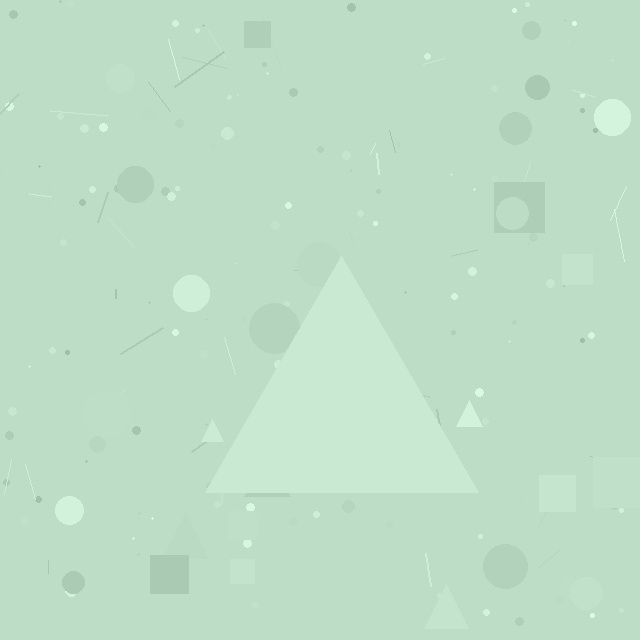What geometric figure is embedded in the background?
A triangle is embedded in the background.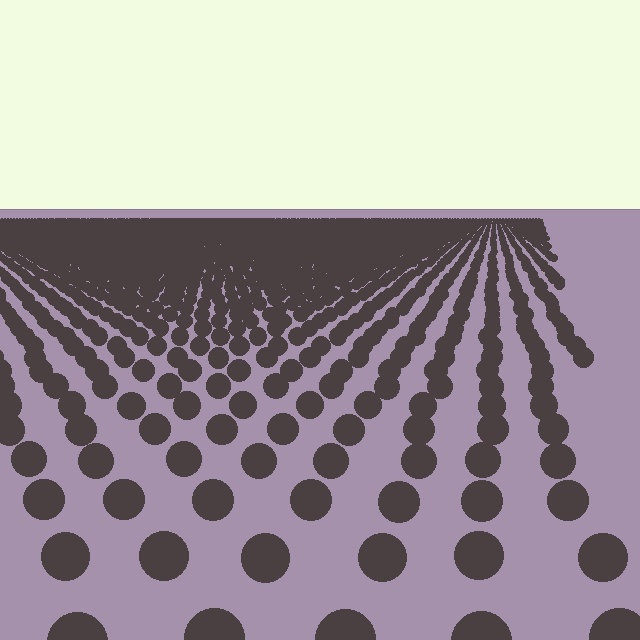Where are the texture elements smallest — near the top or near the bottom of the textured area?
Near the top.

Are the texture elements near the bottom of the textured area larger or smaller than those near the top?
Larger. Near the bottom, elements are closer to the viewer and appear at a bigger on-screen size.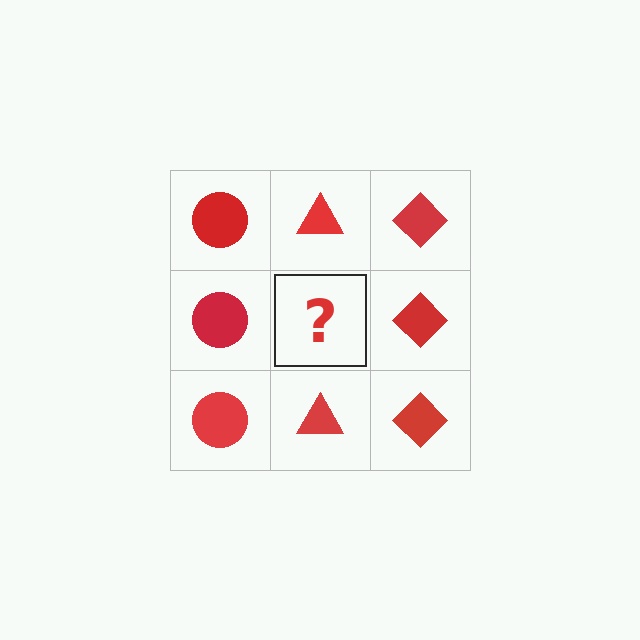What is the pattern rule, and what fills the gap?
The rule is that each column has a consistent shape. The gap should be filled with a red triangle.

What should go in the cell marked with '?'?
The missing cell should contain a red triangle.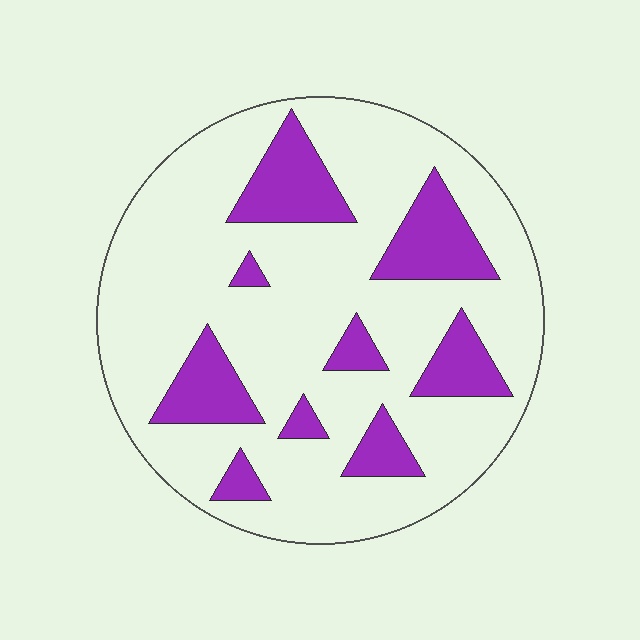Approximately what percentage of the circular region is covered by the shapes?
Approximately 20%.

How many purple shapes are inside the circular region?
9.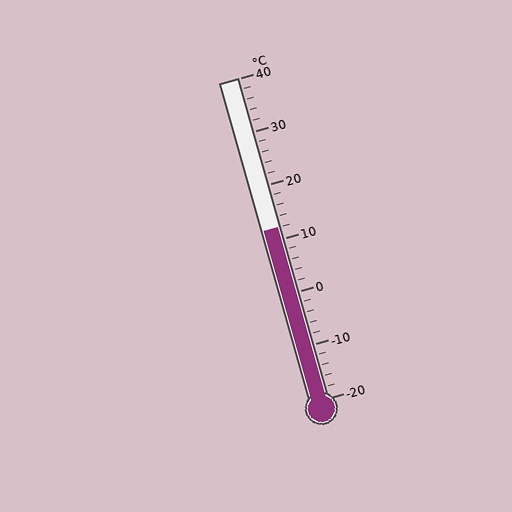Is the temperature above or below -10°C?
The temperature is above -10°C.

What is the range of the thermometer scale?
The thermometer scale ranges from -20°C to 40°C.